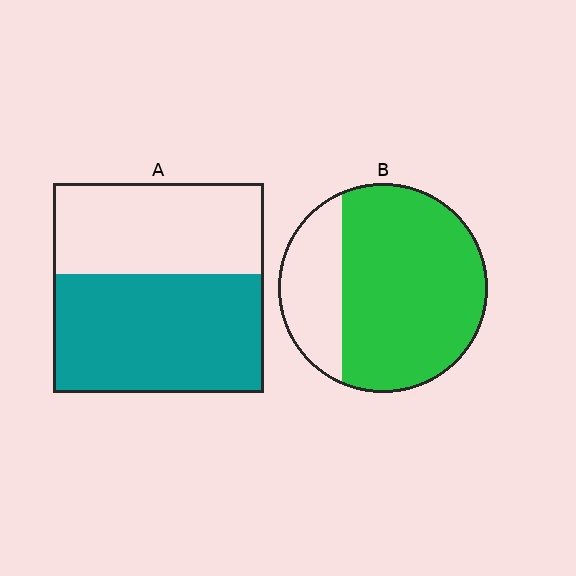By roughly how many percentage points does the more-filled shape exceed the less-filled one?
By roughly 20 percentage points (B over A).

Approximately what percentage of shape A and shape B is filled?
A is approximately 55% and B is approximately 75%.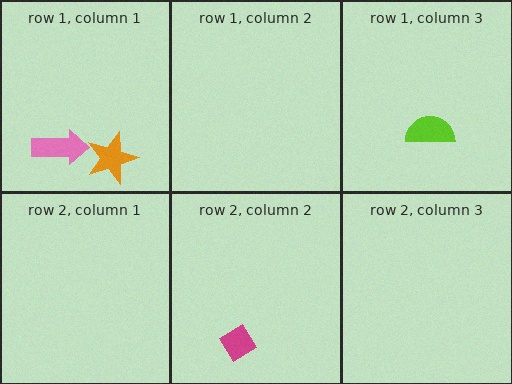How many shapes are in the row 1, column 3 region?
1.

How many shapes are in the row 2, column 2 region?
1.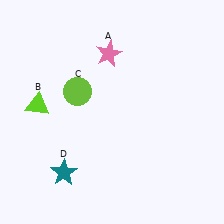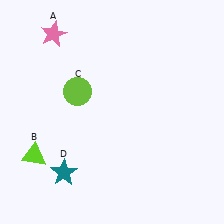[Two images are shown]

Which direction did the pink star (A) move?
The pink star (A) moved left.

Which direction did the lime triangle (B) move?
The lime triangle (B) moved down.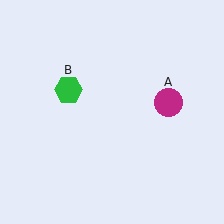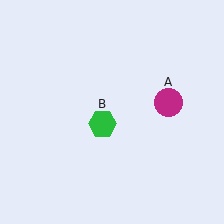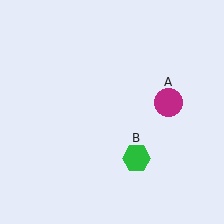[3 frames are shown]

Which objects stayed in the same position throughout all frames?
Magenta circle (object A) remained stationary.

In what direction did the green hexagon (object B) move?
The green hexagon (object B) moved down and to the right.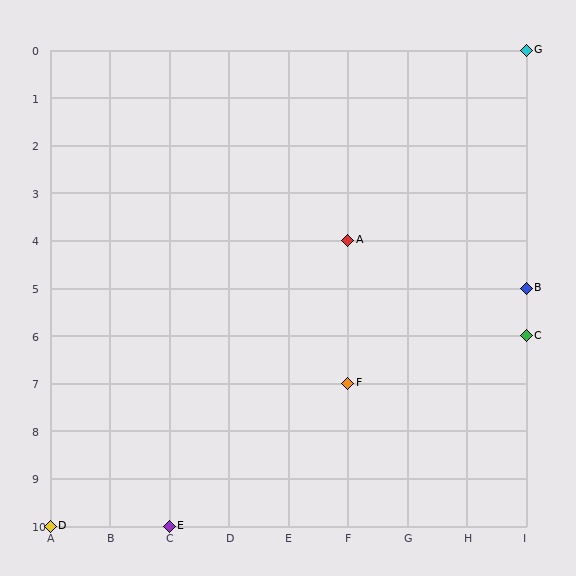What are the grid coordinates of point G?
Point G is at grid coordinates (I, 0).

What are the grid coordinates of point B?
Point B is at grid coordinates (I, 5).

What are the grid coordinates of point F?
Point F is at grid coordinates (F, 7).